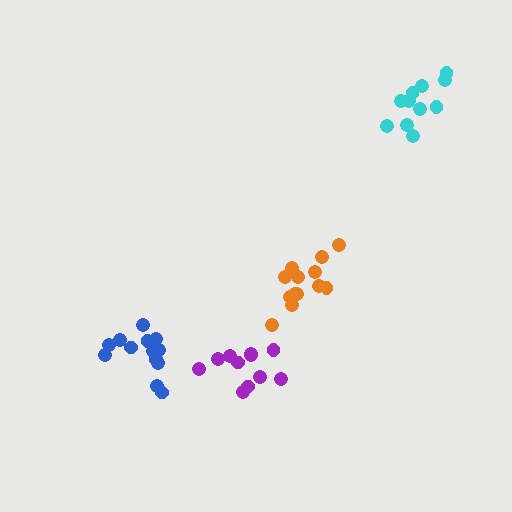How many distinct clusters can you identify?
There are 4 distinct clusters.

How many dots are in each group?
Group 1: 13 dots, Group 2: 11 dots, Group 3: 13 dots, Group 4: 11 dots (48 total).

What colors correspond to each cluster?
The clusters are colored: blue, cyan, orange, purple.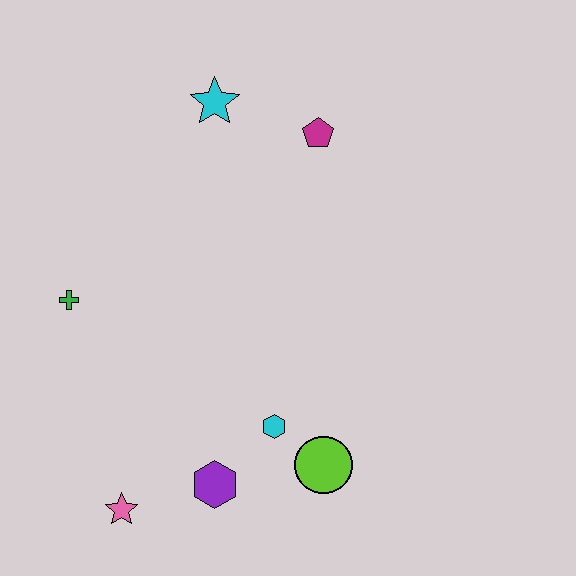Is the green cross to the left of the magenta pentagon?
Yes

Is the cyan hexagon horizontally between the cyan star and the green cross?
No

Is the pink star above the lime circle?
No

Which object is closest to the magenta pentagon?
The cyan star is closest to the magenta pentagon.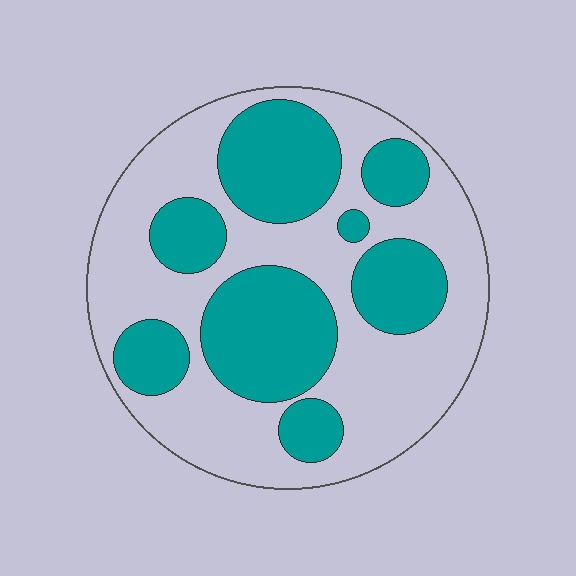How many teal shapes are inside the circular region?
8.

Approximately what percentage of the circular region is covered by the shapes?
Approximately 40%.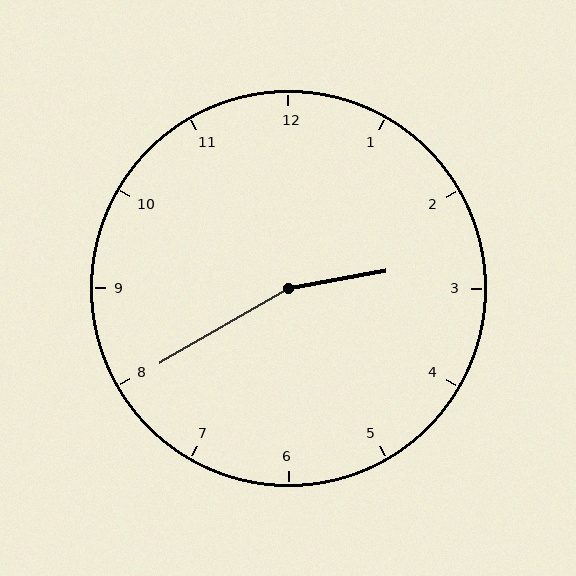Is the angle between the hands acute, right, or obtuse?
It is obtuse.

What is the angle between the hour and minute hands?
Approximately 160 degrees.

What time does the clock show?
2:40.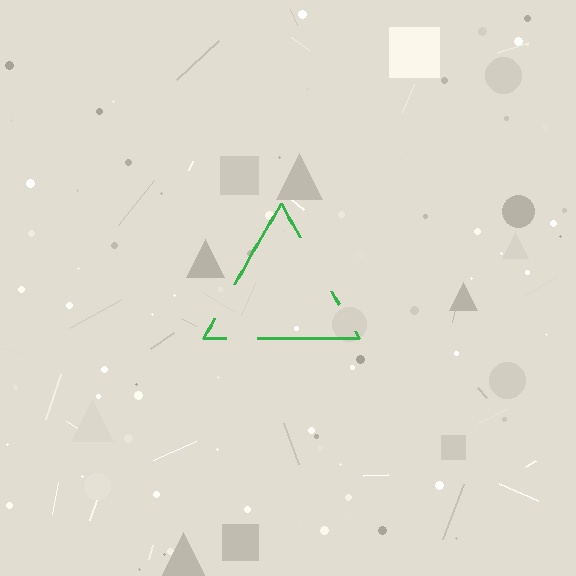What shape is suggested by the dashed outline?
The dashed outline suggests a triangle.